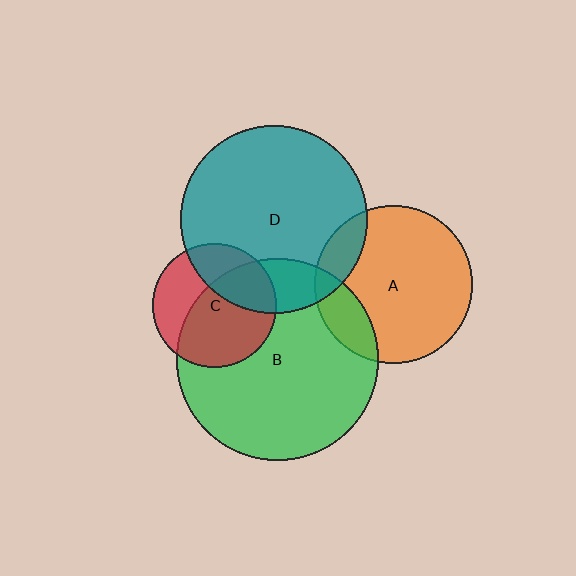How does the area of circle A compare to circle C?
Approximately 1.6 times.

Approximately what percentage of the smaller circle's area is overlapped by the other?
Approximately 60%.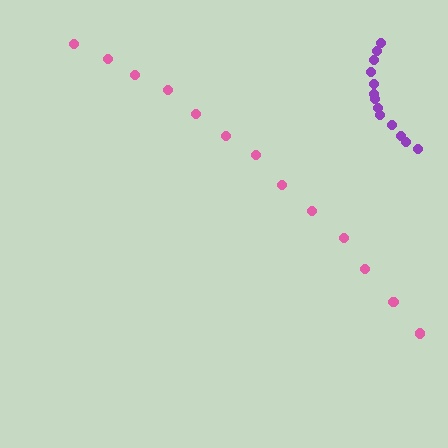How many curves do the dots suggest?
There are 2 distinct paths.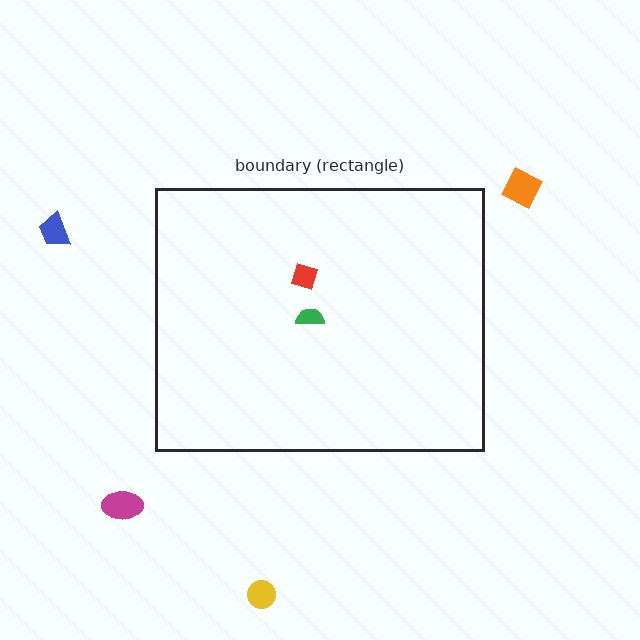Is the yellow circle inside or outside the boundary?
Outside.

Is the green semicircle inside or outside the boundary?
Inside.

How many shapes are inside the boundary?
2 inside, 4 outside.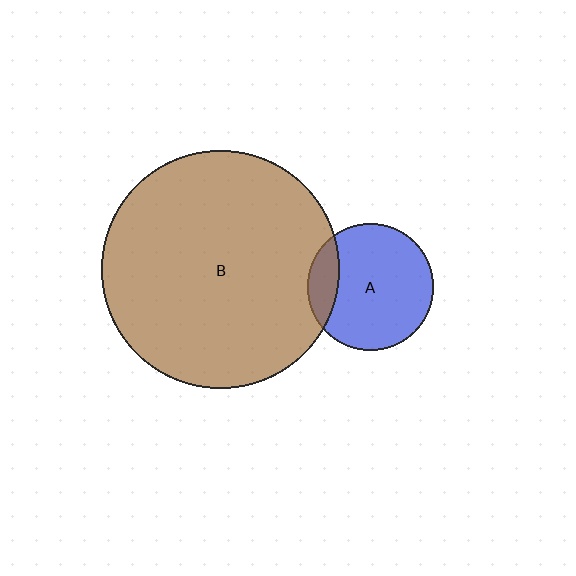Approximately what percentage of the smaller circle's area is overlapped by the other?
Approximately 15%.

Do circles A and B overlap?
Yes.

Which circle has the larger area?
Circle B (brown).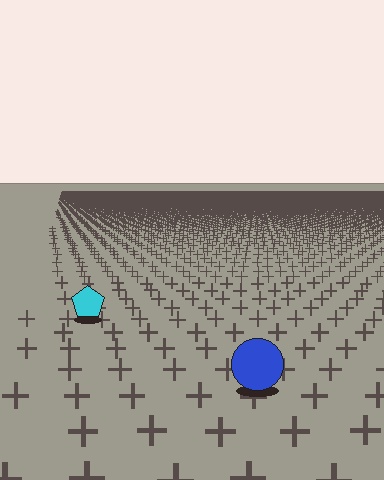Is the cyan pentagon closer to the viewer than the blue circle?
No. The blue circle is closer — you can tell from the texture gradient: the ground texture is coarser near it.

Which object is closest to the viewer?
The blue circle is closest. The texture marks near it are larger and more spread out.